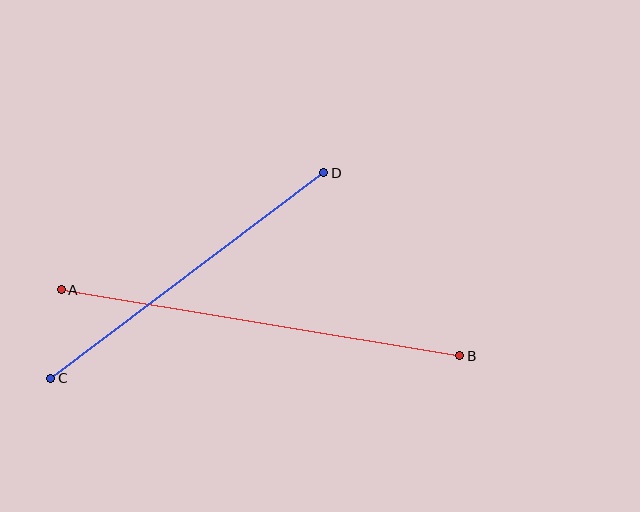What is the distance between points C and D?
The distance is approximately 342 pixels.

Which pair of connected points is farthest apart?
Points A and B are farthest apart.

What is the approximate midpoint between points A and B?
The midpoint is at approximately (260, 323) pixels.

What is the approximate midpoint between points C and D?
The midpoint is at approximately (187, 276) pixels.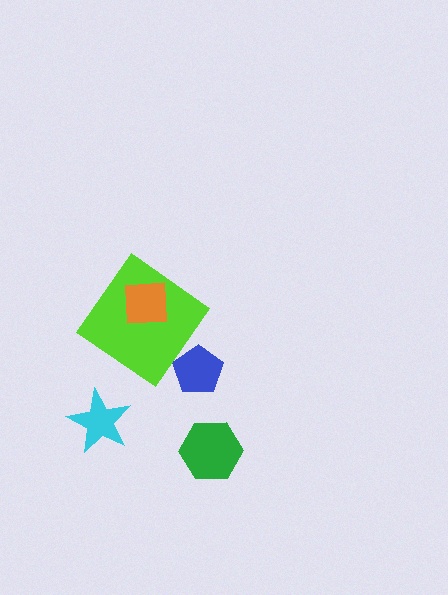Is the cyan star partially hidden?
No, no other shape covers it.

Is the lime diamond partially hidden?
Yes, it is partially covered by another shape.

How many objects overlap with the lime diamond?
1 object overlaps with the lime diamond.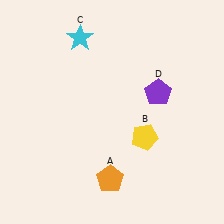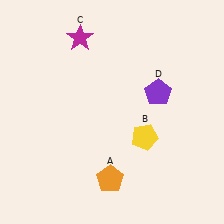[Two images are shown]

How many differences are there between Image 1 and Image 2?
There is 1 difference between the two images.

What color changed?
The star (C) changed from cyan in Image 1 to magenta in Image 2.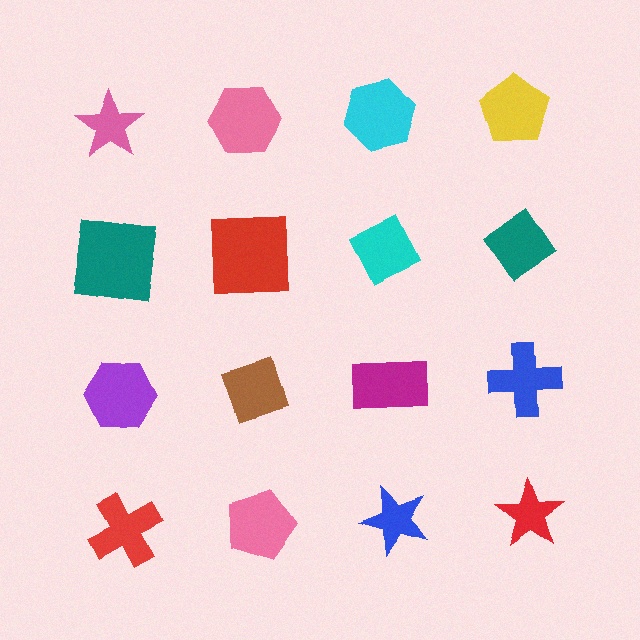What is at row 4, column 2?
A pink pentagon.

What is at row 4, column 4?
A red star.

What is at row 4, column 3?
A blue star.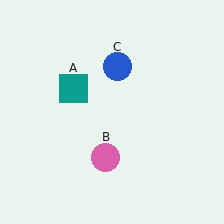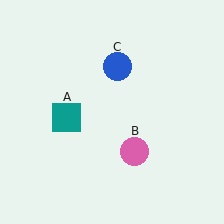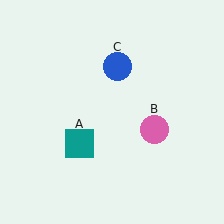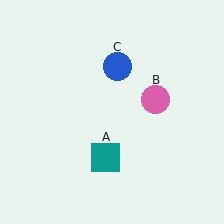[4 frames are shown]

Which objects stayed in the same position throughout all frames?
Blue circle (object C) remained stationary.